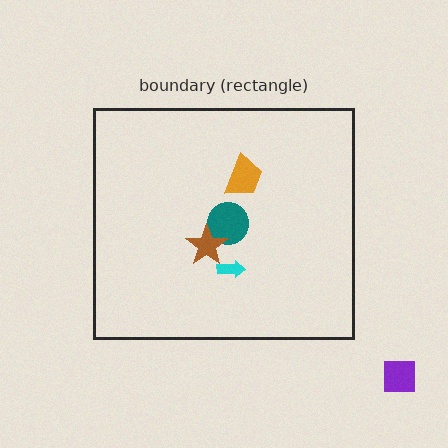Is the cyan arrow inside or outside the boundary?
Inside.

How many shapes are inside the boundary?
4 inside, 1 outside.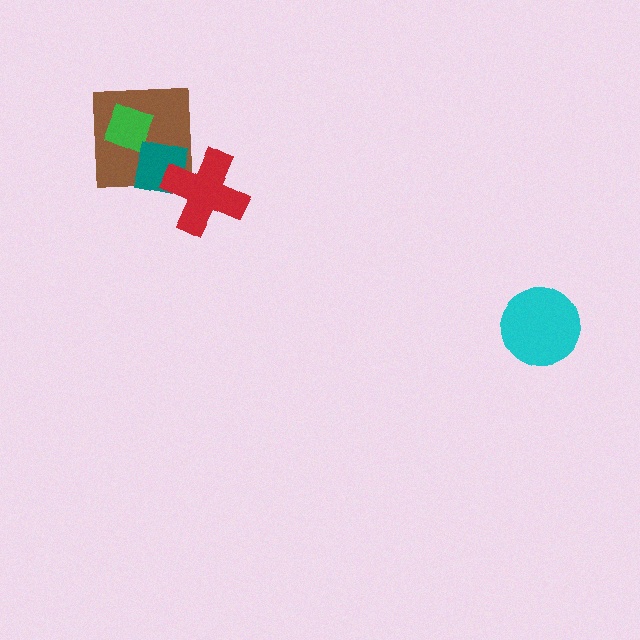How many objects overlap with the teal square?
3 objects overlap with the teal square.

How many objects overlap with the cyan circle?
0 objects overlap with the cyan circle.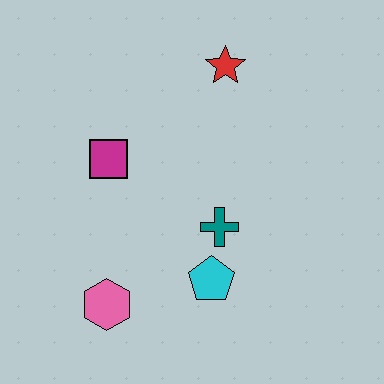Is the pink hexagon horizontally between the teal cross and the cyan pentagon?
No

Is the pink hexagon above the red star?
No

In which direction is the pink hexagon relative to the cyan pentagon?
The pink hexagon is to the left of the cyan pentagon.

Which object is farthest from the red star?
The pink hexagon is farthest from the red star.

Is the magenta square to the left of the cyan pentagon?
Yes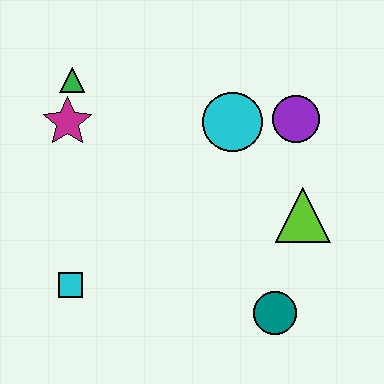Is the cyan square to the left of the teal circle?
Yes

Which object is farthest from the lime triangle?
The green triangle is farthest from the lime triangle.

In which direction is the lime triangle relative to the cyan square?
The lime triangle is to the right of the cyan square.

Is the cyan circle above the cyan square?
Yes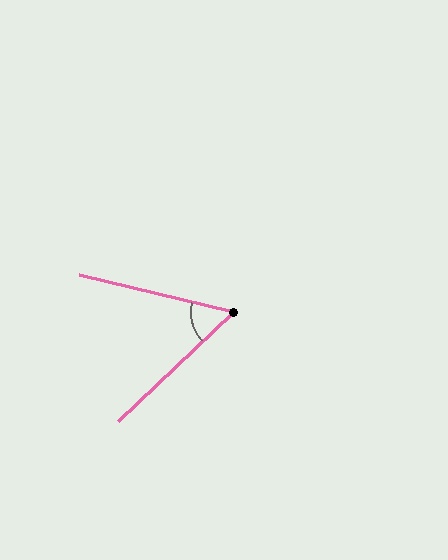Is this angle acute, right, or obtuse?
It is acute.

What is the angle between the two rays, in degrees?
Approximately 57 degrees.